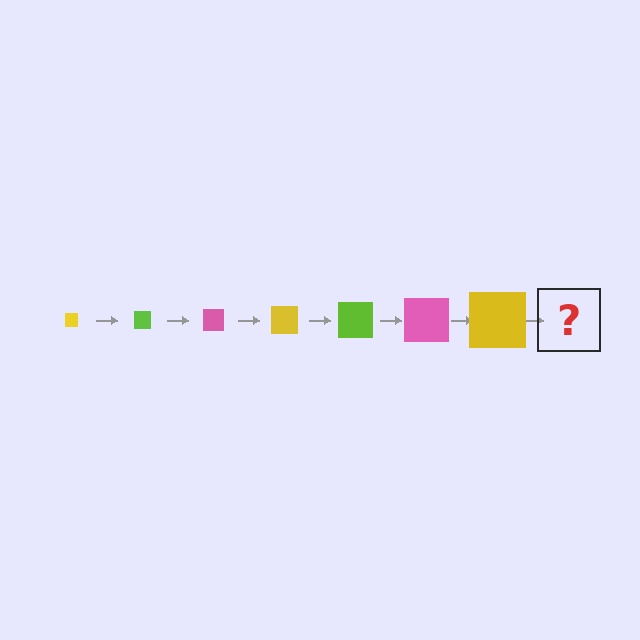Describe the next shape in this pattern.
It should be a lime square, larger than the previous one.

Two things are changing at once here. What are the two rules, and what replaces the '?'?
The two rules are that the square grows larger each step and the color cycles through yellow, lime, and pink. The '?' should be a lime square, larger than the previous one.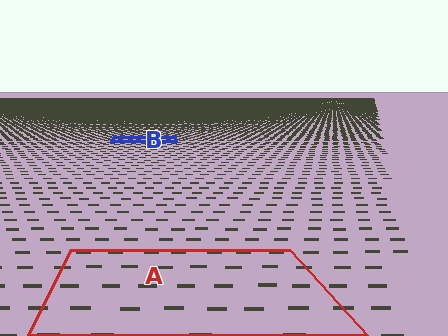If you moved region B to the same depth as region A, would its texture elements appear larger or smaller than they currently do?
They would appear larger. At a closer depth, the same texture elements are projected at a bigger on-screen size.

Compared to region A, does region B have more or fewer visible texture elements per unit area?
Region B has more texture elements per unit area — they are packed more densely because it is farther away.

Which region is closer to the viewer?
Region A is closer. The texture elements there are larger and more spread out.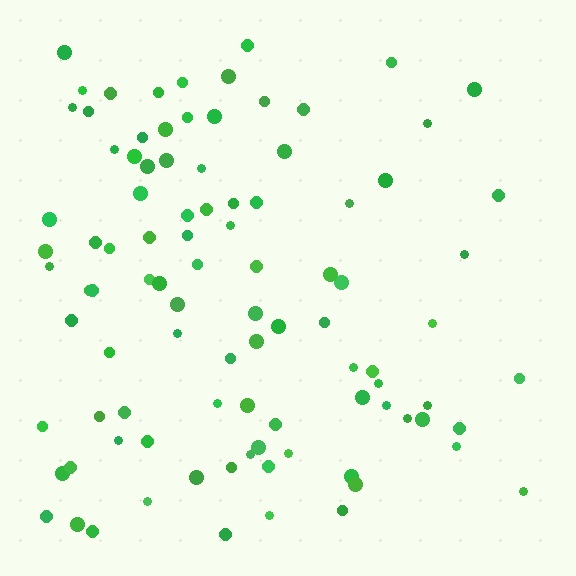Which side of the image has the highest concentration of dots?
The left.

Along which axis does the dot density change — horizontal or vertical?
Horizontal.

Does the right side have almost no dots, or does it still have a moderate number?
Still a moderate number, just noticeably fewer than the left.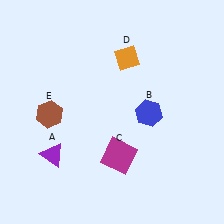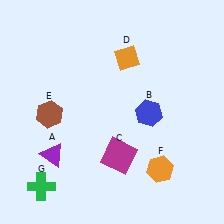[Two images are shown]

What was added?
An orange hexagon (F), a green cross (G) were added in Image 2.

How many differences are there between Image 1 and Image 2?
There are 2 differences between the two images.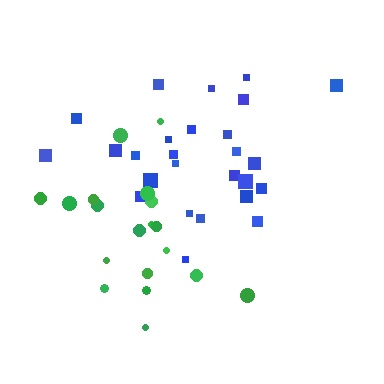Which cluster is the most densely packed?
Blue.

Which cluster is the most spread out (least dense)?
Green.